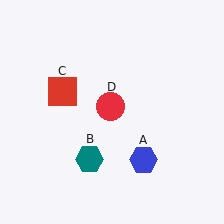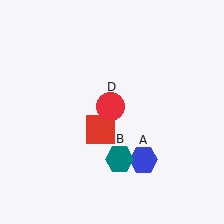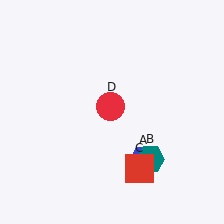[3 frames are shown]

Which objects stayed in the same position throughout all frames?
Blue hexagon (object A) and red circle (object D) remained stationary.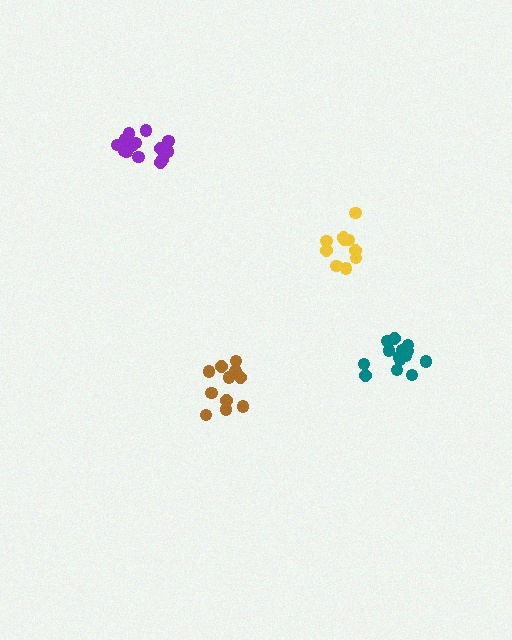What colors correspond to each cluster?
The clusters are colored: purple, teal, brown, yellow.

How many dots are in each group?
Group 1: 15 dots, Group 2: 14 dots, Group 3: 11 dots, Group 4: 10 dots (50 total).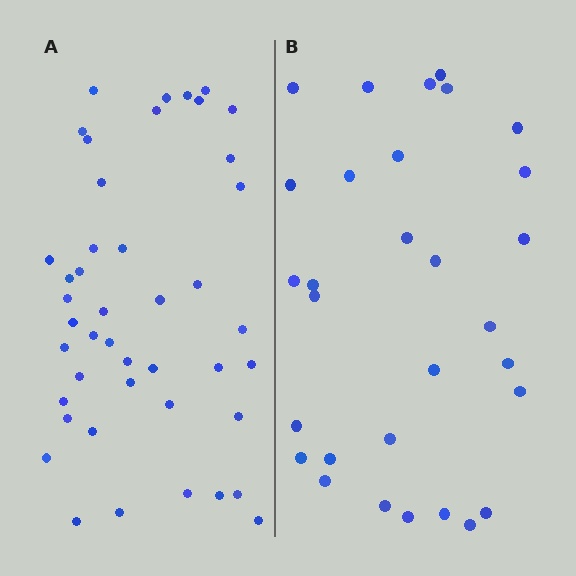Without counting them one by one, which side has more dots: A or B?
Region A (the left region) has more dots.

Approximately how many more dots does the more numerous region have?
Region A has approximately 15 more dots than region B.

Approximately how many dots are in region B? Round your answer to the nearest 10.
About 30 dots.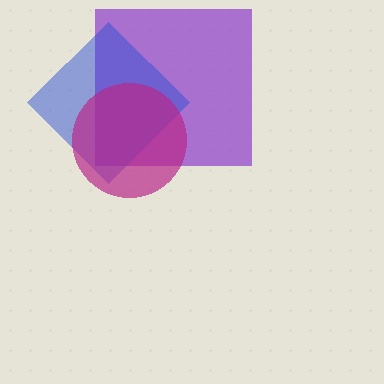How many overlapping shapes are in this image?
There are 3 overlapping shapes in the image.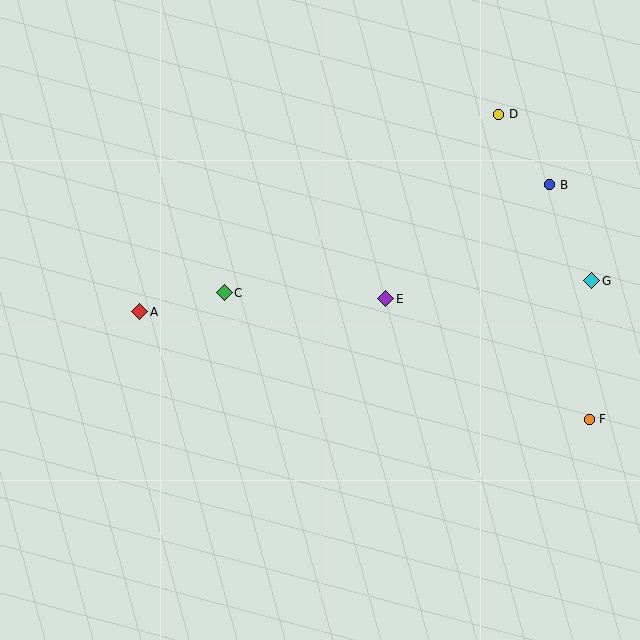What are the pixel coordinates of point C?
Point C is at (224, 293).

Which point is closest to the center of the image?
Point E at (386, 299) is closest to the center.